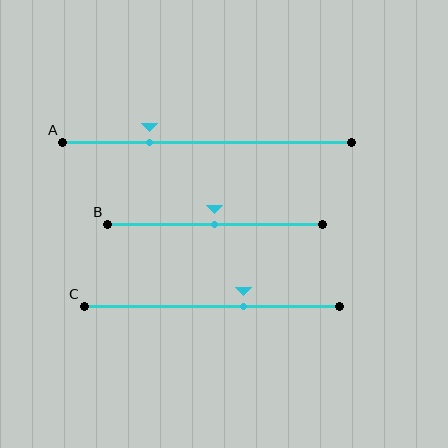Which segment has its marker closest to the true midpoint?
Segment B has its marker closest to the true midpoint.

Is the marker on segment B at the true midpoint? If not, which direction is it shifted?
Yes, the marker on segment B is at the true midpoint.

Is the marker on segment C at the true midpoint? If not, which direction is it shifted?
No, the marker on segment C is shifted to the right by about 12% of the segment length.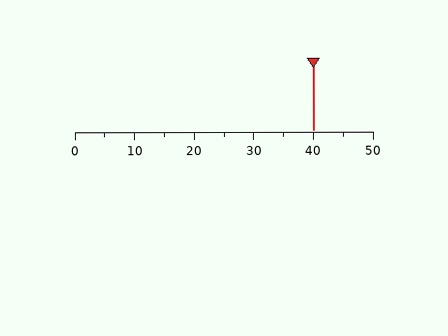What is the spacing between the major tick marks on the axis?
The major ticks are spaced 10 apart.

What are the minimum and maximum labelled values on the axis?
The axis runs from 0 to 50.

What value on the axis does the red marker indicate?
The marker indicates approximately 40.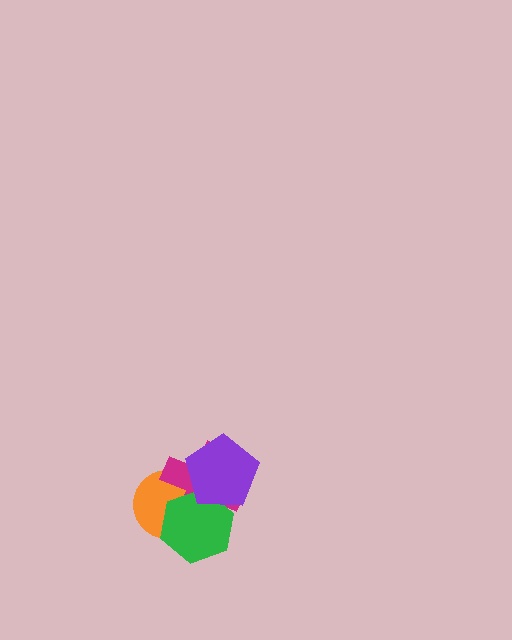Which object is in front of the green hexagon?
The purple pentagon is in front of the green hexagon.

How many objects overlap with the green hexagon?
4 objects overlap with the green hexagon.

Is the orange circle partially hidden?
Yes, it is partially covered by another shape.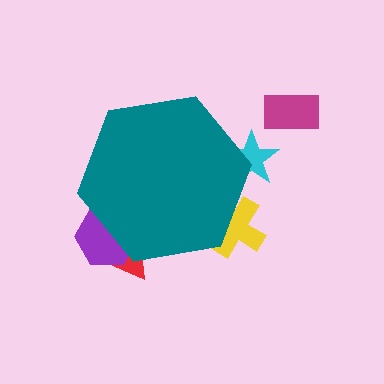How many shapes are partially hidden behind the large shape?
4 shapes are partially hidden.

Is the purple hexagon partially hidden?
Yes, the purple hexagon is partially hidden behind the teal hexagon.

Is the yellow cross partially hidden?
Yes, the yellow cross is partially hidden behind the teal hexagon.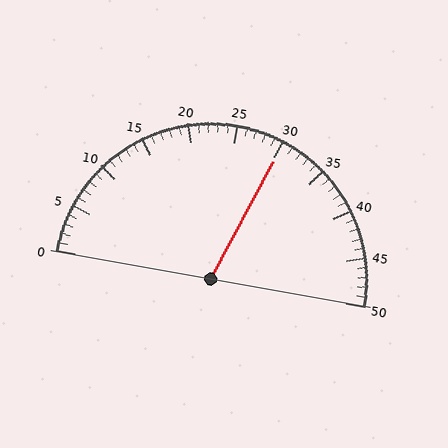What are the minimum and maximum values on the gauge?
The gauge ranges from 0 to 50.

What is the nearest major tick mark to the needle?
The nearest major tick mark is 30.